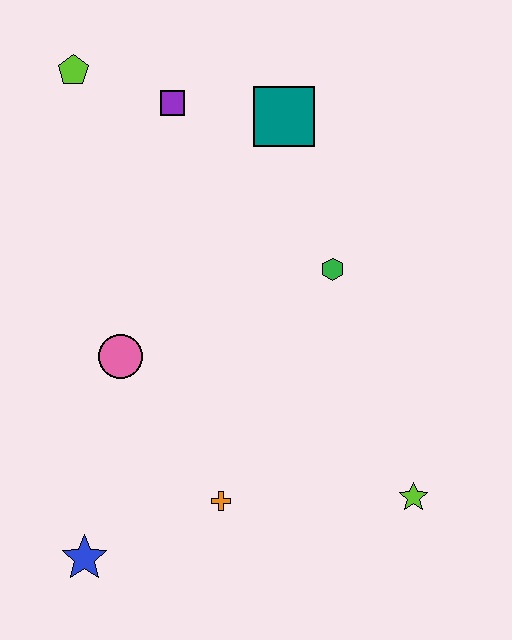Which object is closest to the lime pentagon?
The purple square is closest to the lime pentagon.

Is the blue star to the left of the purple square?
Yes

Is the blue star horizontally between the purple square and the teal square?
No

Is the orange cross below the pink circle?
Yes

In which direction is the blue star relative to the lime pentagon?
The blue star is below the lime pentagon.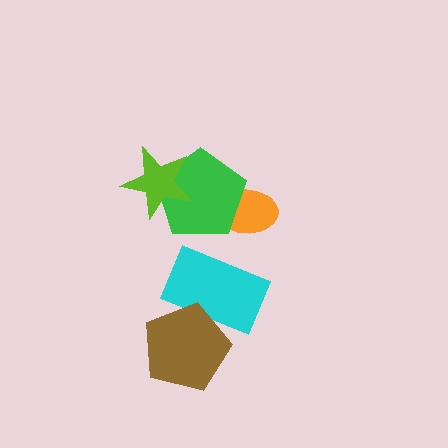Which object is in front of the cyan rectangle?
The brown pentagon is in front of the cyan rectangle.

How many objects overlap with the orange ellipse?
1 object overlaps with the orange ellipse.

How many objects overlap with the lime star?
1 object overlaps with the lime star.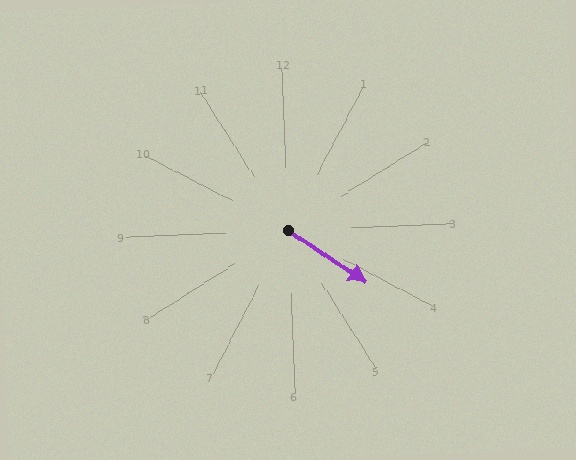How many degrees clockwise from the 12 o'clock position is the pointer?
Approximately 126 degrees.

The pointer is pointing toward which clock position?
Roughly 4 o'clock.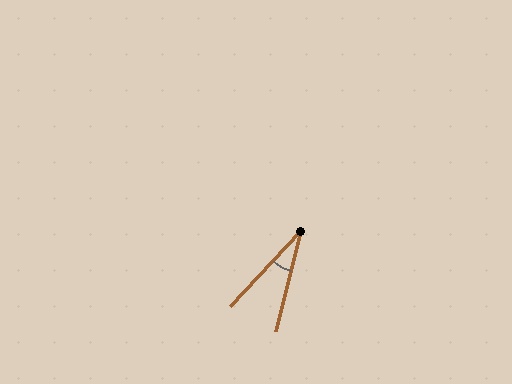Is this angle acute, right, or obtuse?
It is acute.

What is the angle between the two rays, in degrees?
Approximately 29 degrees.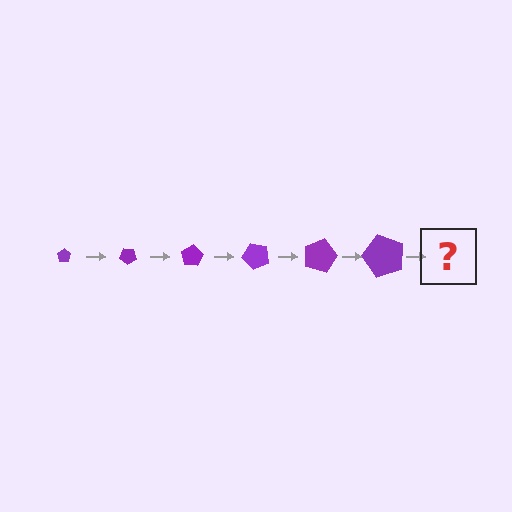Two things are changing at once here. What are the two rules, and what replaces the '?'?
The two rules are that the pentagon grows larger each step and it rotates 40 degrees each step. The '?' should be a pentagon, larger than the previous one and rotated 240 degrees from the start.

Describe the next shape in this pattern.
It should be a pentagon, larger than the previous one and rotated 240 degrees from the start.